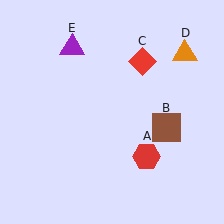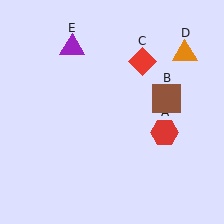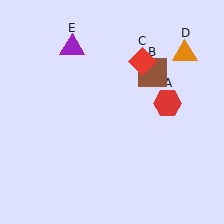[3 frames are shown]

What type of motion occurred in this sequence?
The red hexagon (object A), brown square (object B) rotated counterclockwise around the center of the scene.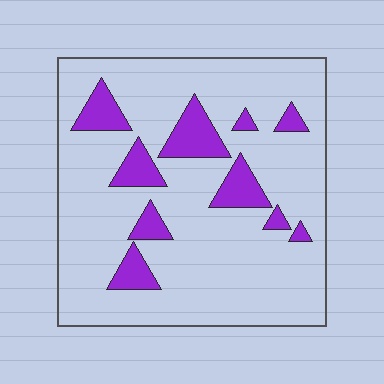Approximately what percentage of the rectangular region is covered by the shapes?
Approximately 15%.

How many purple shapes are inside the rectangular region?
10.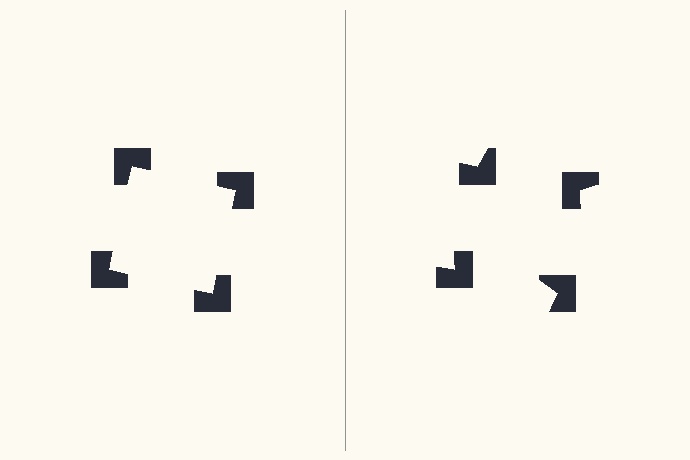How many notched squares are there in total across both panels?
8 — 4 on each side.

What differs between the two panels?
The notched squares are positioned identically on both sides; only the wedge orientations differ. On the left they align to a square; on the right they are misaligned.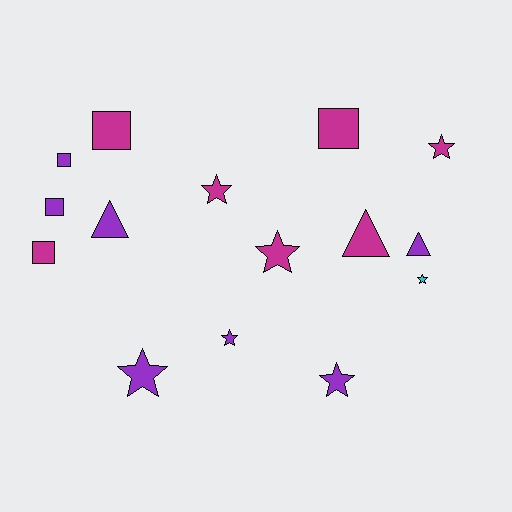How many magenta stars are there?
There are 3 magenta stars.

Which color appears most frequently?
Purple, with 7 objects.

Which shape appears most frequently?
Star, with 7 objects.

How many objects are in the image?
There are 15 objects.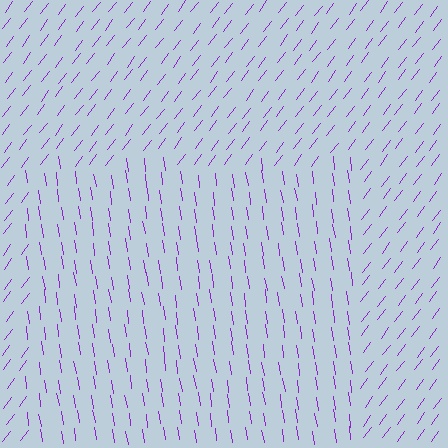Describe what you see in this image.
The image is filled with small purple line segments. A rectangle region in the image has lines oriented differently from the surrounding lines, creating a visible texture boundary.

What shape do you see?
I see a rectangle.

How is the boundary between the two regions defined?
The boundary is defined purely by a change in line orientation (approximately 45 degrees difference). All lines are the same color and thickness.